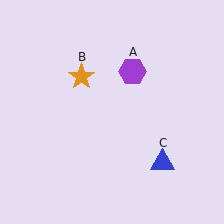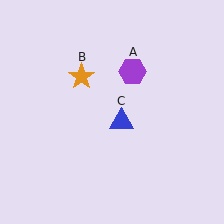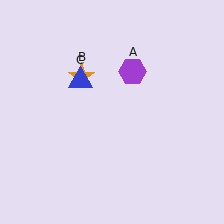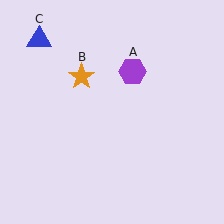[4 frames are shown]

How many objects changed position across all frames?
1 object changed position: blue triangle (object C).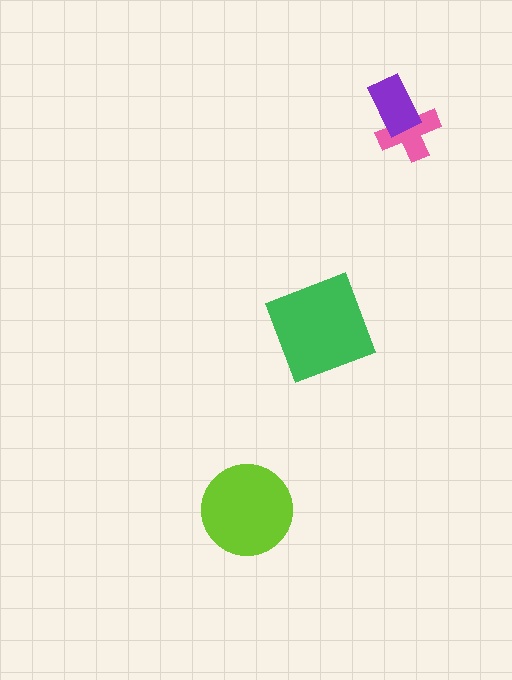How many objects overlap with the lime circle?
0 objects overlap with the lime circle.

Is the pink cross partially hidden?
Yes, it is partially covered by another shape.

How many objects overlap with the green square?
0 objects overlap with the green square.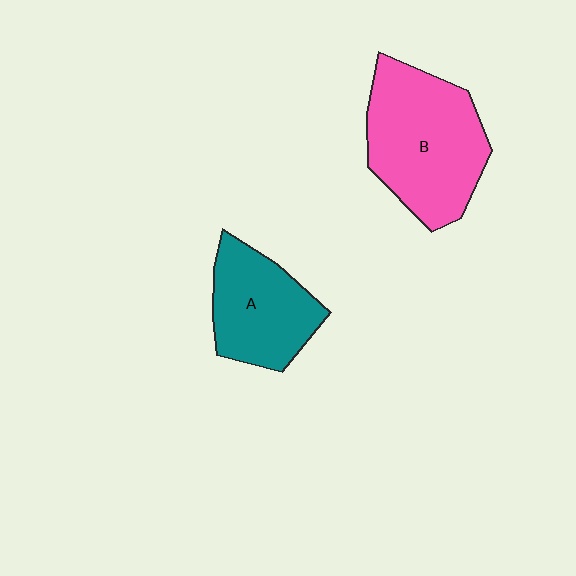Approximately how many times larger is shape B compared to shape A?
Approximately 1.4 times.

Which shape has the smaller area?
Shape A (teal).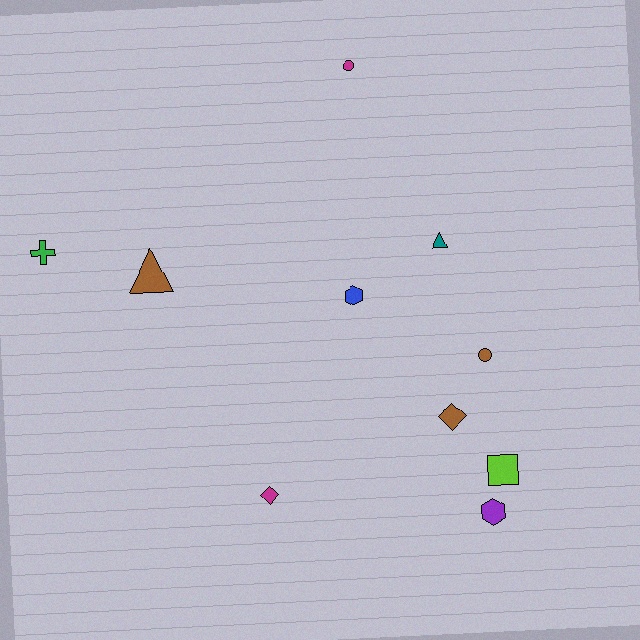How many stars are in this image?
There are no stars.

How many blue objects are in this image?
There is 1 blue object.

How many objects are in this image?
There are 10 objects.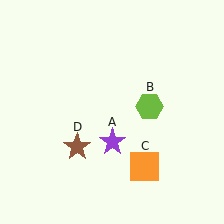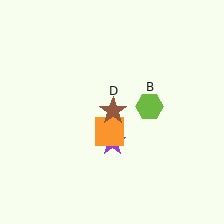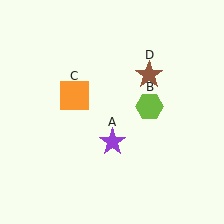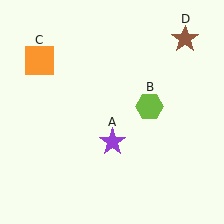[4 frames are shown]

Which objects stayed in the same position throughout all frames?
Purple star (object A) and lime hexagon (object B) remained stationary.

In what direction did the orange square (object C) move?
The orange square (object C) moved up and to the left.